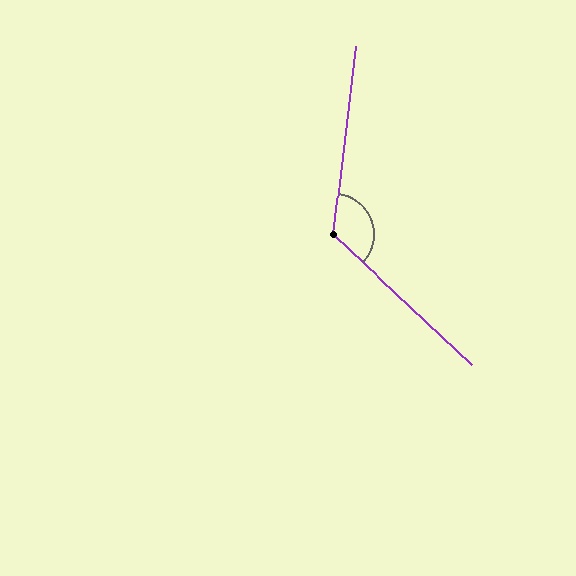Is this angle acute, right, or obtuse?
It is obtuse.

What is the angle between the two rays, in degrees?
Approximately 126 degrees.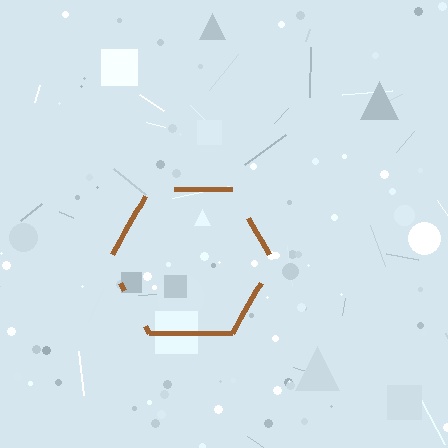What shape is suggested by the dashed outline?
The dashed outline suggests a hexagon.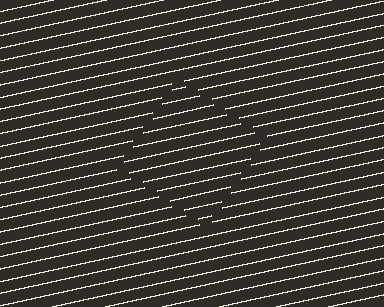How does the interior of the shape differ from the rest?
The interior of the shape contains the same grating, shifted by half a period — the contour is defined by the phase discontinuity where line-ends from the inner and outer gratings abut.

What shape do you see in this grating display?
An illusory square. The interior of the shape contains the same grating, shifted by half a period — the contour is defined by the phase discontinuity where line-ends from the inner and outer gratings abut.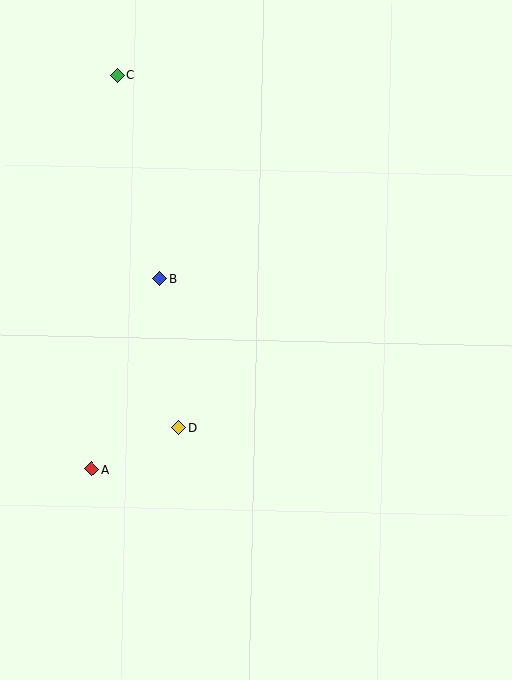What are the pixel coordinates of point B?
Point B is at (160, 279).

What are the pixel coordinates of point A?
Point A is at (92, 469).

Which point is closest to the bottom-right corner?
Point D is closest to the bottom-right corner.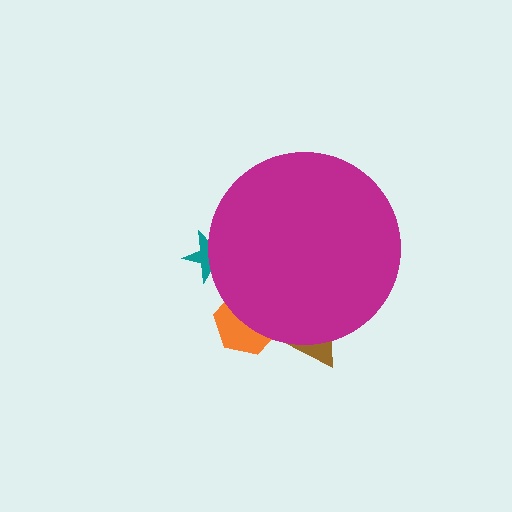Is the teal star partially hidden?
Yes, the teal star is partially hidden behind the magenta circle.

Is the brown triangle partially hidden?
Yes, the brown triangle is partially hidden behind the magenta circle.